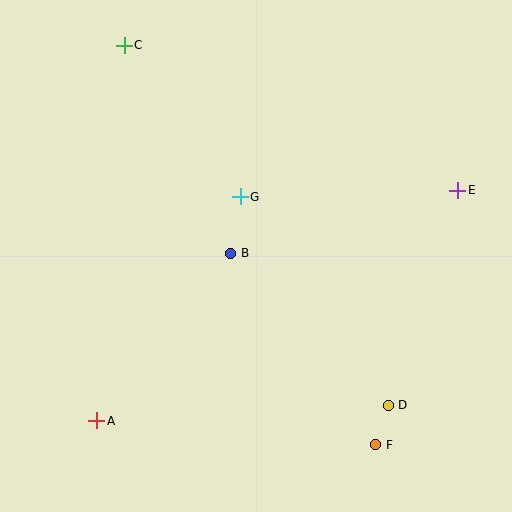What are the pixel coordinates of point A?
Point A is at (97, 421).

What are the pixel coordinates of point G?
Point G is at (240, 197).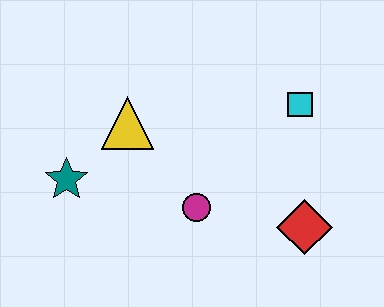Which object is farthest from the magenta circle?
The cyan square is farthest from the magenta circle.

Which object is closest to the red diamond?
The magenta circle is closest to the red diamond.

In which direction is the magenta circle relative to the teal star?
The magenta circle is to the right of the teal star.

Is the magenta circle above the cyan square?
No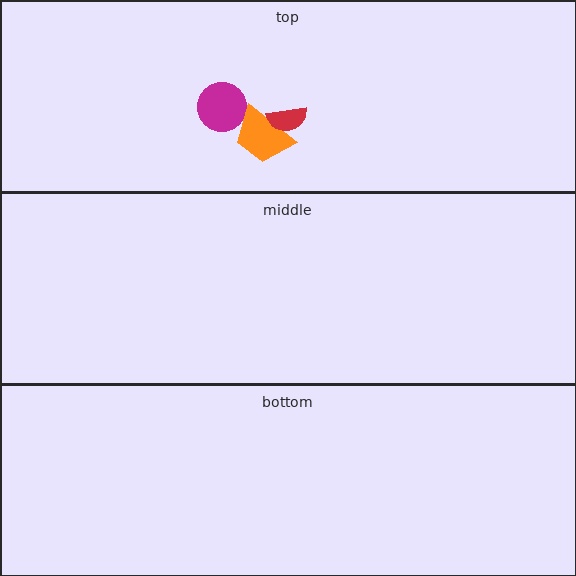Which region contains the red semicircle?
The top region.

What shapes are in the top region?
The magenta circle, the orange trapezoid, the red semicircle.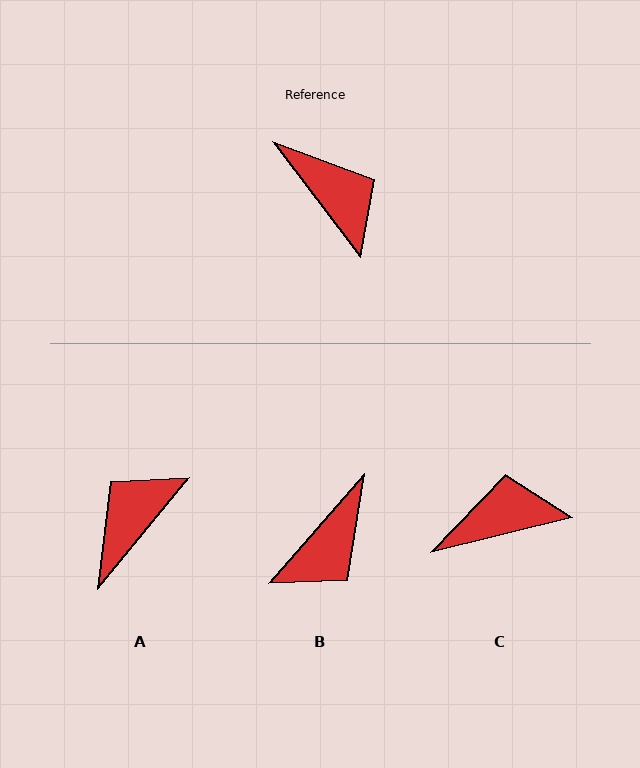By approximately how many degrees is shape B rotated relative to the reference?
Approximately 79 degrees clockwise.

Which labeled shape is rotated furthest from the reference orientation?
A, about 103 degrees away.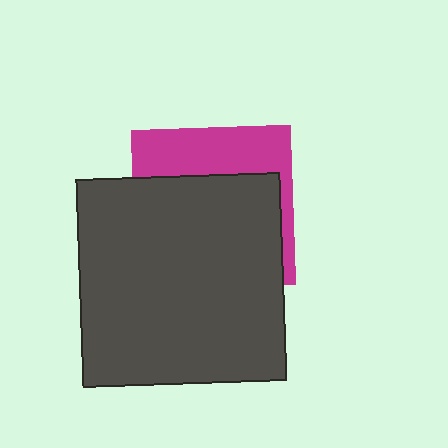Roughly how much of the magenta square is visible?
A small part of it is visible (roughly 34%).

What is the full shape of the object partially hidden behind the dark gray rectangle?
The partially hidden object is a magenta square.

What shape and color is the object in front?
The object in front is a dark gray rectangle.